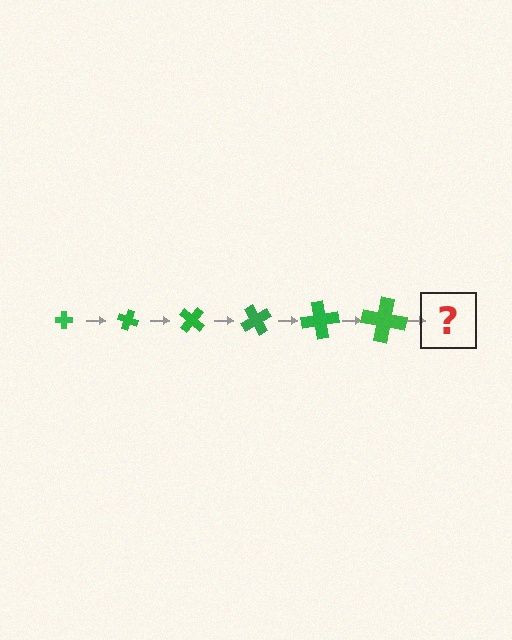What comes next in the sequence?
The next element should be a cross, larger than the previous one and rotated 120 degrees from the start.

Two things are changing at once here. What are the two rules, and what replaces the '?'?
The two rules are that the cross grows larger each step and it rotates 20 degrees each step. The '?' should be a cross, larger than the previous one and rotated 120 degrees from the start.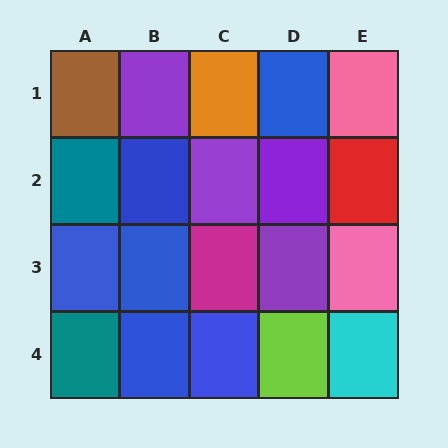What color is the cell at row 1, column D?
Blue.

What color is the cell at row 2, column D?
Purple.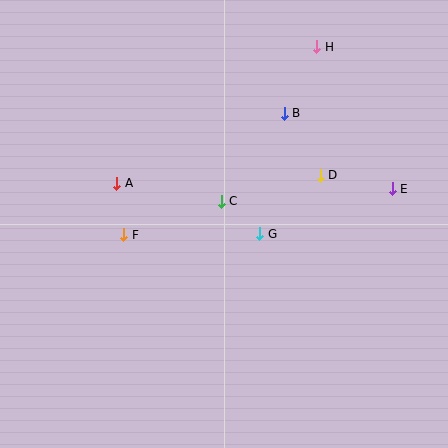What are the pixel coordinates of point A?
Point A is at (117, 183).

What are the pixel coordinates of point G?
Point G is at (260, 234).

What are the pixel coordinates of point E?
Point E is at (392, 189).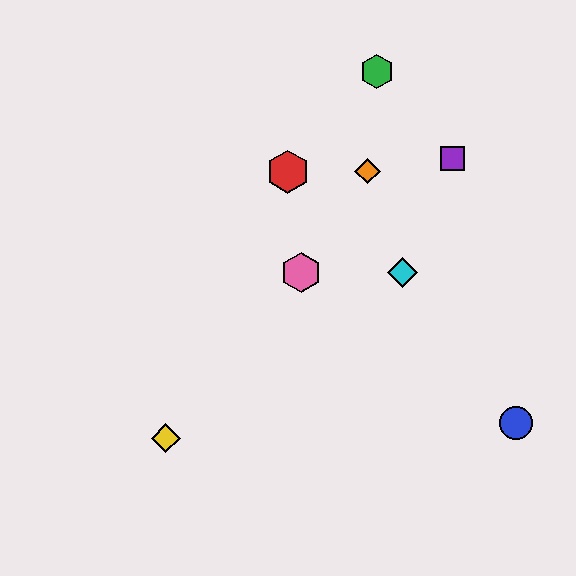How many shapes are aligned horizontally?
2 shapes (the cyan diamond, the pink hexagon) are aligned horizontally.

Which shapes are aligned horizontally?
The cyan diamond, the pink hexagon are aligned horizontally.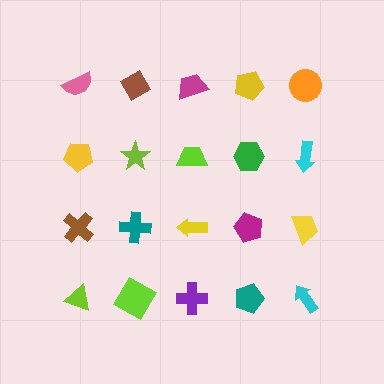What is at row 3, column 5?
A yellow trapezoid.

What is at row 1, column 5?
An orange circle.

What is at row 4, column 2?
A lime diamond.